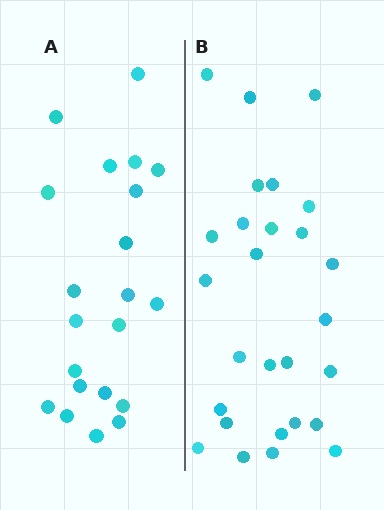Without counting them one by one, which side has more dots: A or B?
Region B (the right region) has more dots.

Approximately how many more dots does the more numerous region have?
Region B has about 6 more dots than region A.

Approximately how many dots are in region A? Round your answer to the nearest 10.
About 20 dots. (The exact count is 21, which rounds to 20.)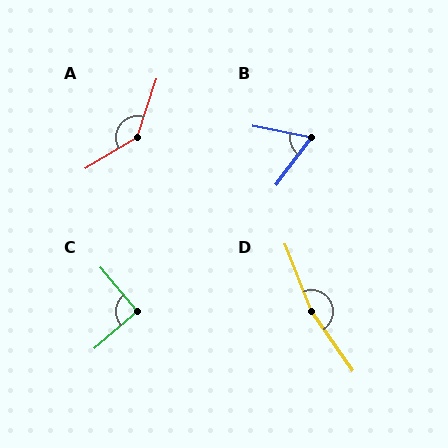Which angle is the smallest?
B, at approximately 64 degrees.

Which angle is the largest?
D, at approximately 166 degrees.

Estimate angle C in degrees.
Approximately 91 degrees.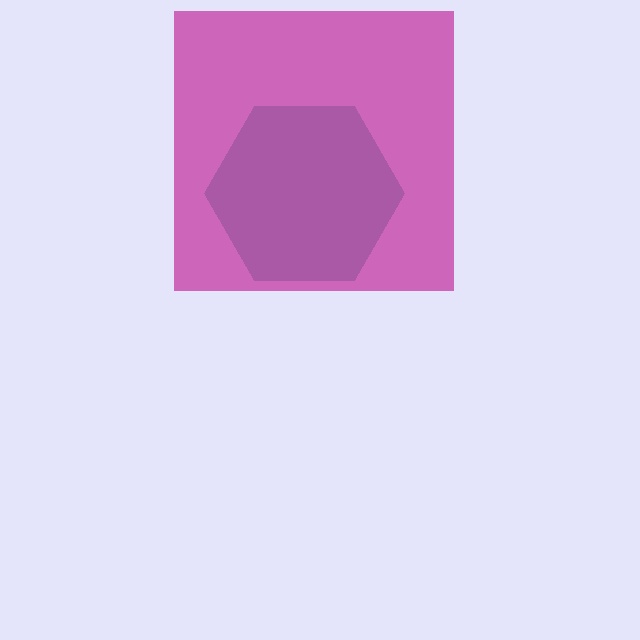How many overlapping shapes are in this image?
There are 2 overlapping shapes in the image.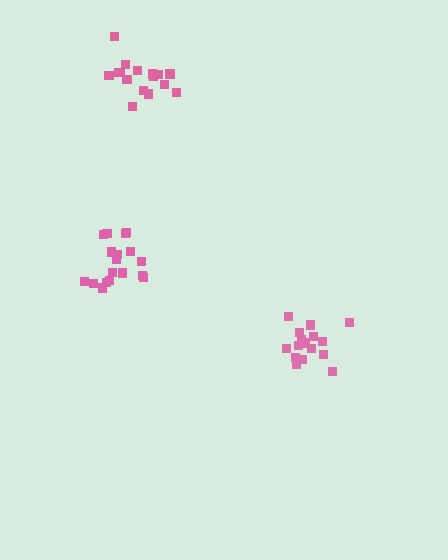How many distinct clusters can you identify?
There are 3 distinct clusters.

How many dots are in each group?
Group 1: 16 dots, Group 2: 16 dots, Group 3: 19 dots (51 total).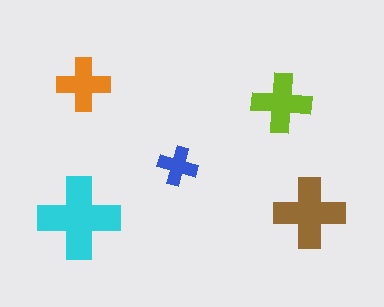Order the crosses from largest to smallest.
the cyan one, the brown one, the lime one, the orange one, the blue one.